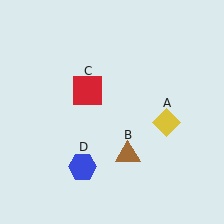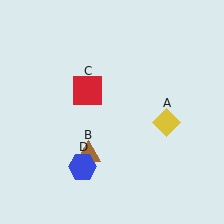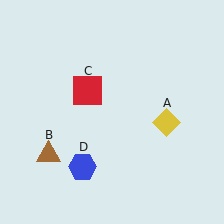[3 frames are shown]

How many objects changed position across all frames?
1 object changed position: brown triangle (object B).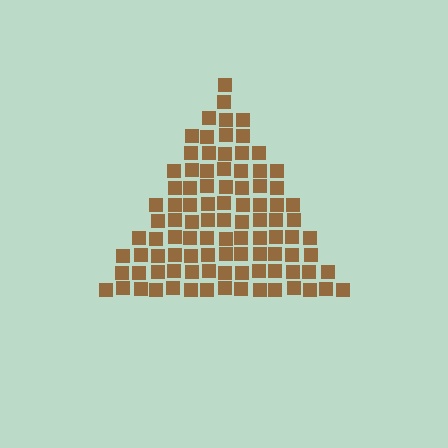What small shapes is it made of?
It is made of small squares.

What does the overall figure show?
The overall figure shows a triangle.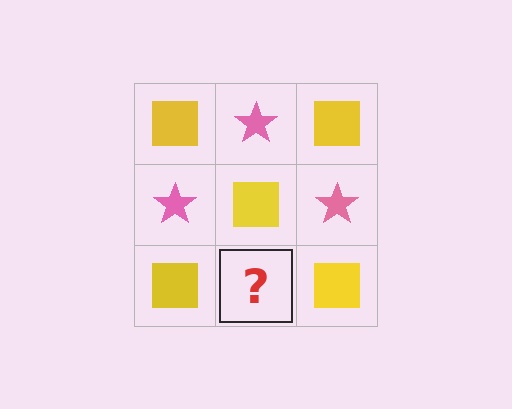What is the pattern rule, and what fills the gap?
The rule is that it alternates yellow square and pink star in a checkerboard pattern. The gap should be filled with a pink star.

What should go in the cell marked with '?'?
The missing cell should contain a pink star.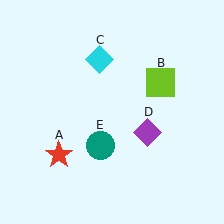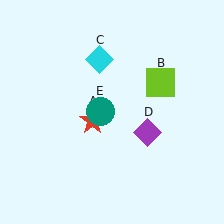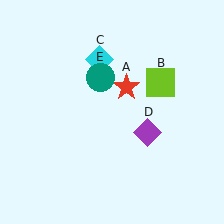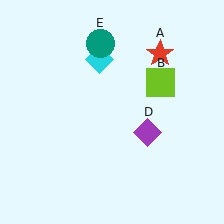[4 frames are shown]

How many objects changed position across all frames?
2 objects changed position: red star (object A), teal circle (object E).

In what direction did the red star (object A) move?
The red star (object A) moved up and to the right.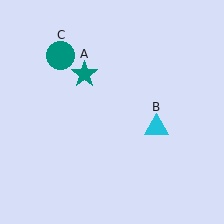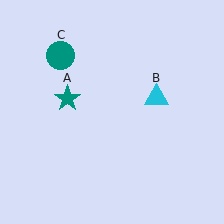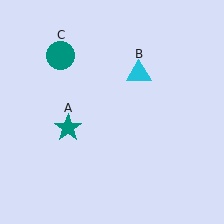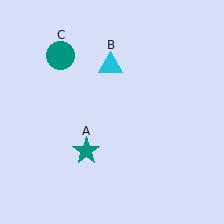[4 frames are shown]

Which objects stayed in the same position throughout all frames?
Teal circle (object C) remained stationary.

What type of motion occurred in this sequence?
The teal star (object A), cyan triangle (object B) rotated counterclockwise around the center of the scene.